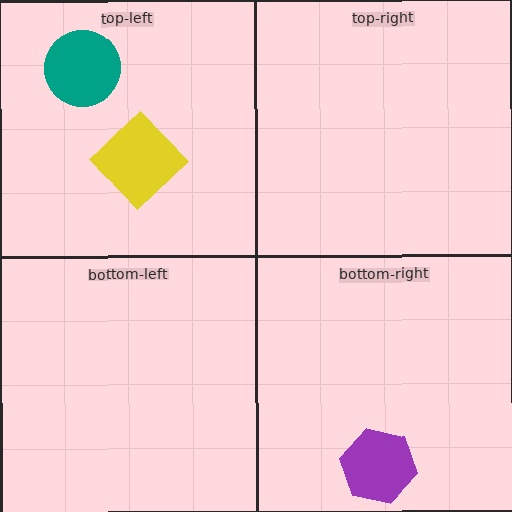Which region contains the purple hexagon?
The bottom-right region.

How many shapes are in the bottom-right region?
1.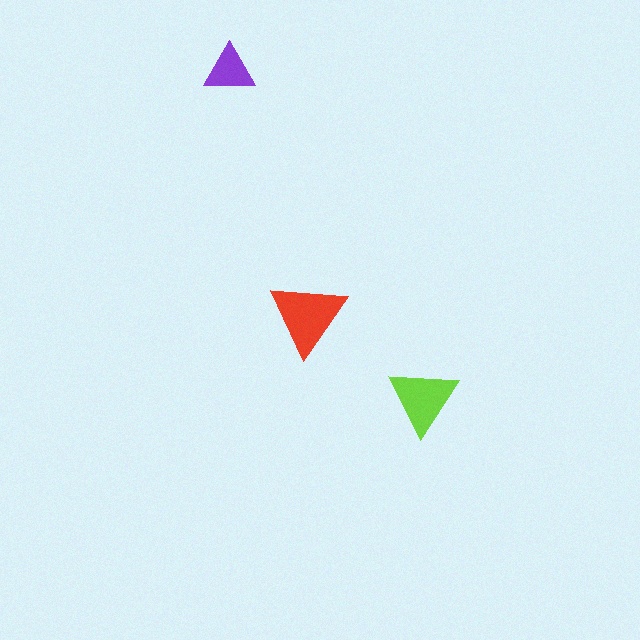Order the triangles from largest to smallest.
the red one, the lime one, the purple one.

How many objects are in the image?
There are 3 objects in the image.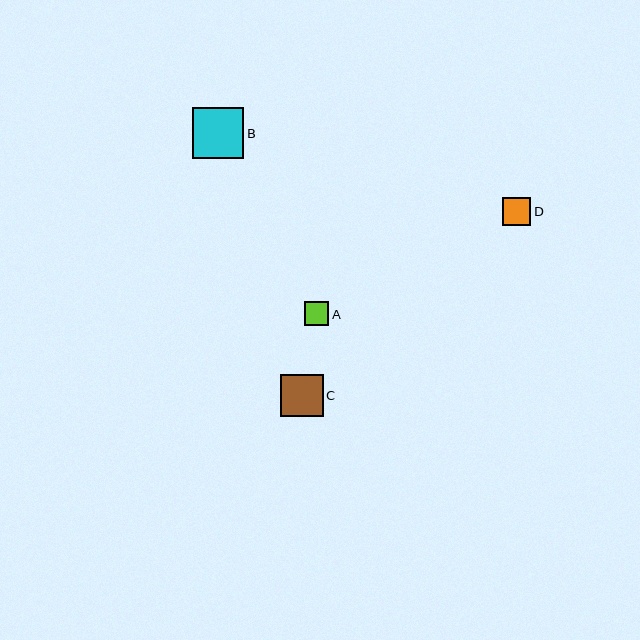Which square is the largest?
Square B is the largest with a size of approximately 52 pixels.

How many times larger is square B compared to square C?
Square B is approximately 1.2 times the size of square C.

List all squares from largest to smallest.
From largest to smallest: B, C, D, A.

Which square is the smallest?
Square A is the smallest with a size of approximately 24 pixels.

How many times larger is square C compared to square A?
Square C is approximately 1.8 times the size of square A.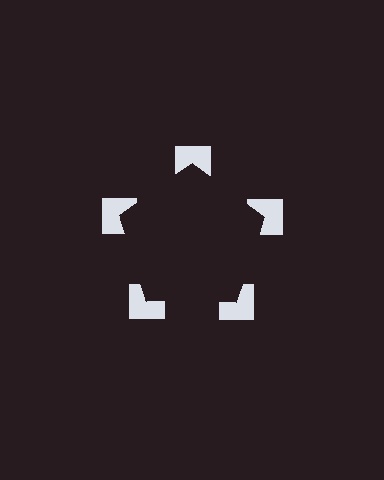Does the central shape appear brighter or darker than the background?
It typically appears slightly darker than the background, even though no actual brightness change is drawn.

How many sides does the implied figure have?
5 sides.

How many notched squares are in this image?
There are 5 — one at each vertex of the illusory pentagon.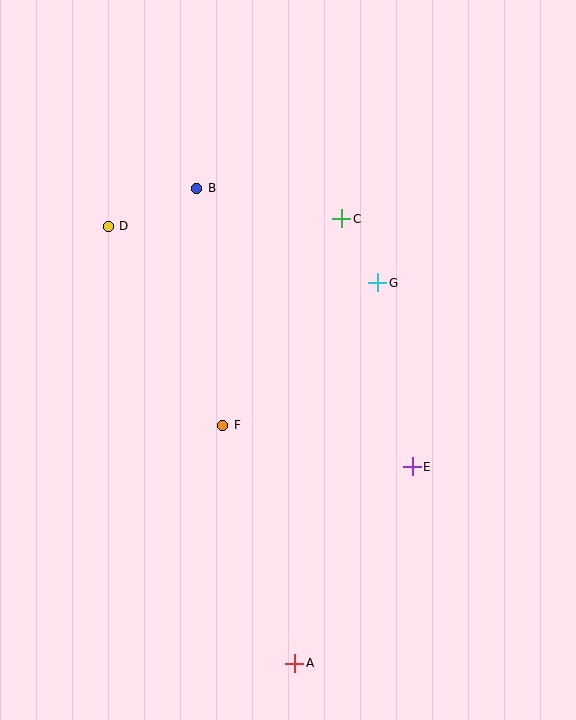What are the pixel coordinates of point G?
Point G is at (378, 283).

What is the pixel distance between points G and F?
The distance between G and F is 210 pixels.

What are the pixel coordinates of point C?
Point C is at (342, 219).